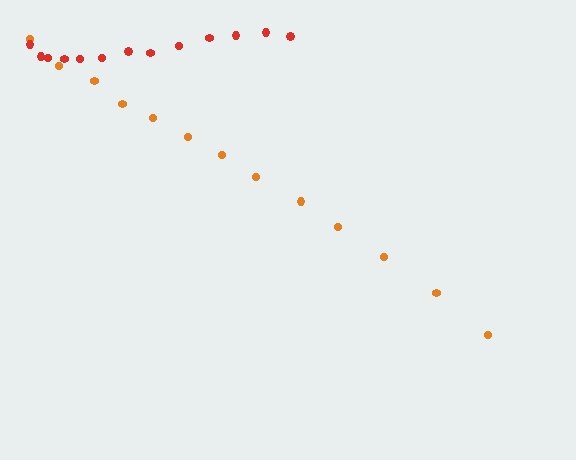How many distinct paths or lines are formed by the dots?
There are 2 distinct paths.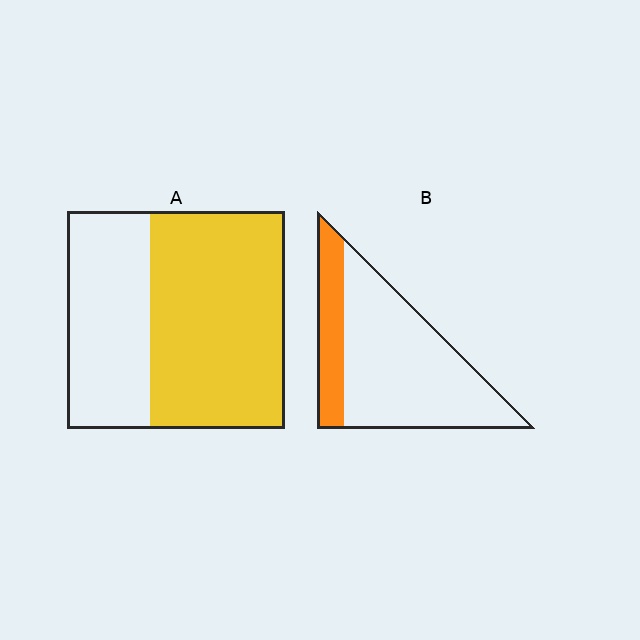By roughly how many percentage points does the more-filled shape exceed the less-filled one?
By roughly 40 percentage points (A over B).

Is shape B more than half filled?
No.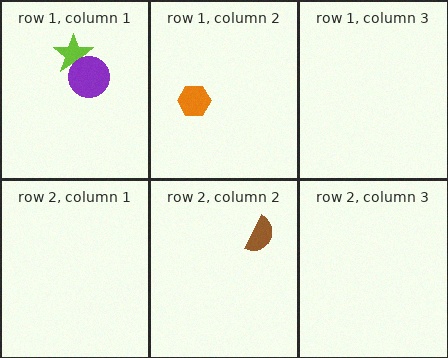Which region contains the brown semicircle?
The row 2, column 2 region.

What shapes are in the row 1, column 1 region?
The lime star, the purple circle.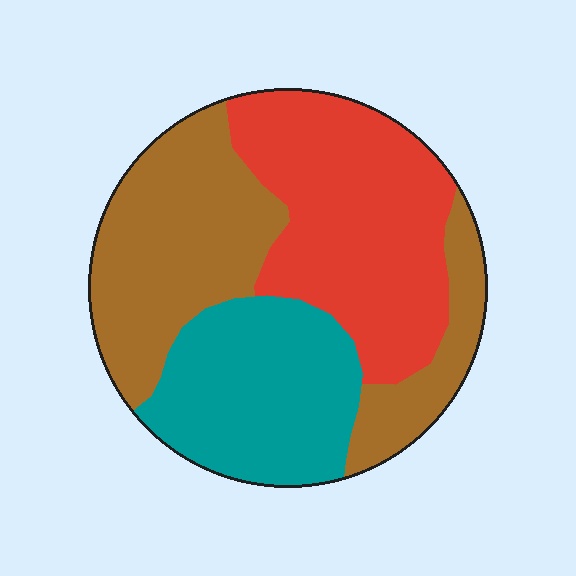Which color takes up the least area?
Teal, at roughly 25%.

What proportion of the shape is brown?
Brown takes up between a quarter and a half of the shape.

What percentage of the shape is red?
Red takes up about one third (1/3) of the shape.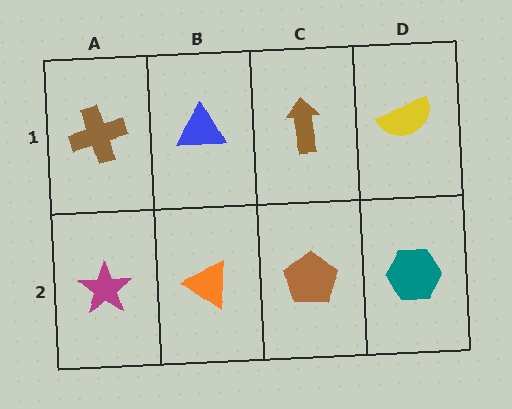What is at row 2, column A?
A magenta star.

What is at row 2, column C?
A brown pentagon.